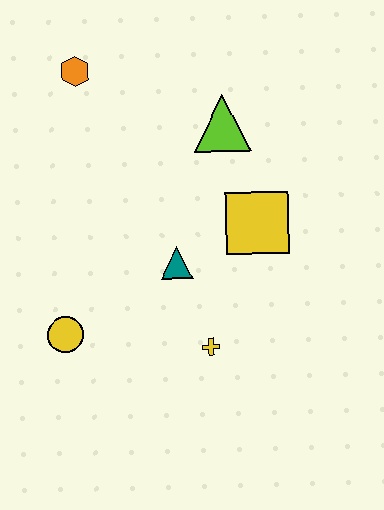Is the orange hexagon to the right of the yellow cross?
No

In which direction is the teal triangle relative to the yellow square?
The teal triangle is to the left of the yellow square.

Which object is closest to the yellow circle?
The teal triangle is closest to the yellow circle.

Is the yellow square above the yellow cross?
Yes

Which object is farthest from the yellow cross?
The orange hexagon is farthest from the yellow cross.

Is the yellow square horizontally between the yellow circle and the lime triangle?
No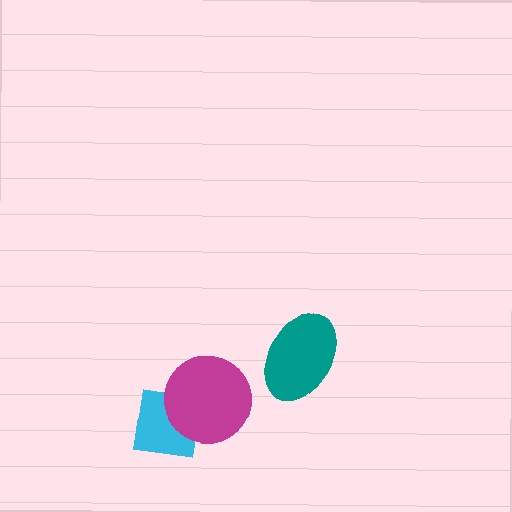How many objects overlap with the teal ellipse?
0 objects overlap with the teal ellipse.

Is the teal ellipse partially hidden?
No, no other shape covers it.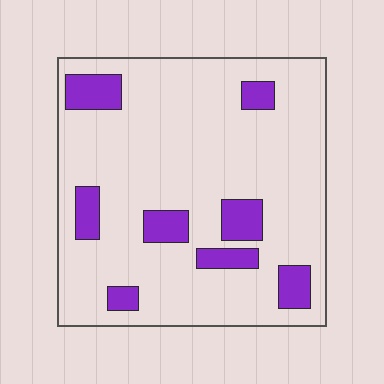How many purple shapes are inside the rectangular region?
8.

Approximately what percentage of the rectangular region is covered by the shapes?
Approximately 15%.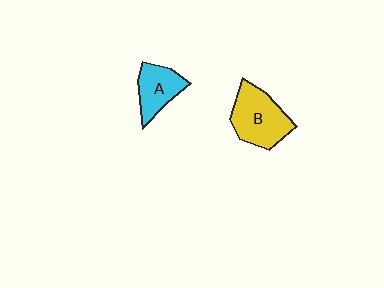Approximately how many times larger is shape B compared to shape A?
Approximately 1.5 times.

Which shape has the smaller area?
Shape A (cyan).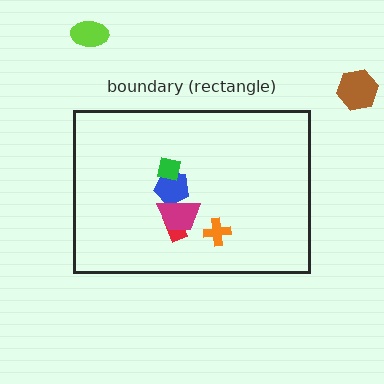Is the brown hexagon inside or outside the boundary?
Outside.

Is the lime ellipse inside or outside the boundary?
Outside.